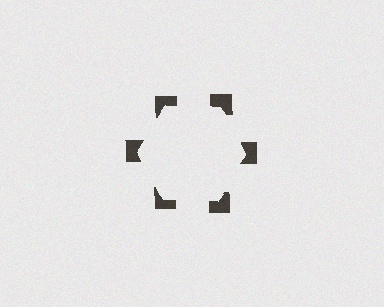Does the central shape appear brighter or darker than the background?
It typically appears slightly brighter than the background, even though no actual brightness change is drawn.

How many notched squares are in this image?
There are 6 — one at each vertex of the illusory hexagon.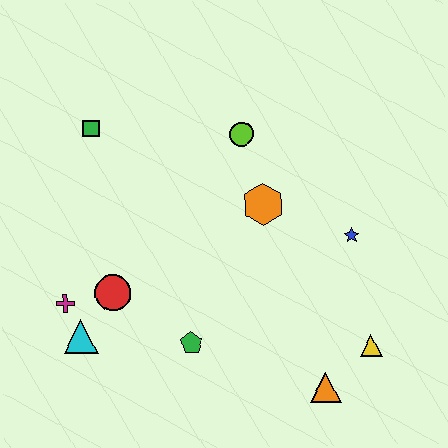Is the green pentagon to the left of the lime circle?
Yes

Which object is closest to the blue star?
The orange hexagon is closest to the blue star.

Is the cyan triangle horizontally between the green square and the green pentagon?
No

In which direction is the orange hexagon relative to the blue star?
The orange hexagon is to the left of the blue star.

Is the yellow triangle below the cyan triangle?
Yes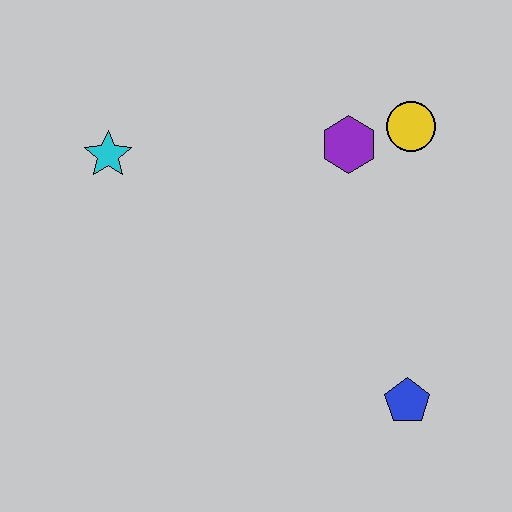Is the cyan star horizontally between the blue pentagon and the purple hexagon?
No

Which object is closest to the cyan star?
The purple hexagon is closest to the cyan star.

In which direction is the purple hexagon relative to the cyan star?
The purple hexagon is to the right of the cyan star.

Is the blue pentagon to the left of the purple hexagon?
No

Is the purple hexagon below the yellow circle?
Yes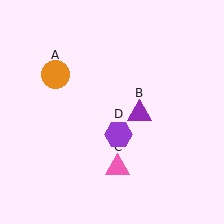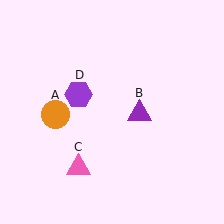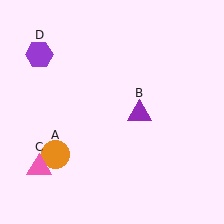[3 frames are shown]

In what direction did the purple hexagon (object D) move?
The purple hexagon (object D) moved up and to the left.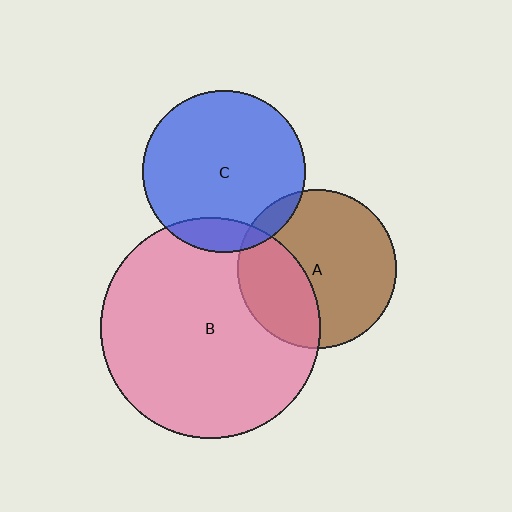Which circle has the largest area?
Circle B (pink).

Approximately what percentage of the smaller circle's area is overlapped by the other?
Approximately 35%.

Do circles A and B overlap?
Yes.